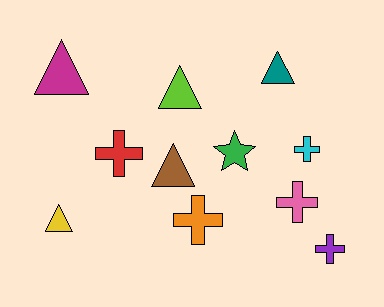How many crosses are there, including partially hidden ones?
There are 5 crosses.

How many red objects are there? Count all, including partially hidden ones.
There is 1 red object.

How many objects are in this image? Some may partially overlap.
There are 11 objects.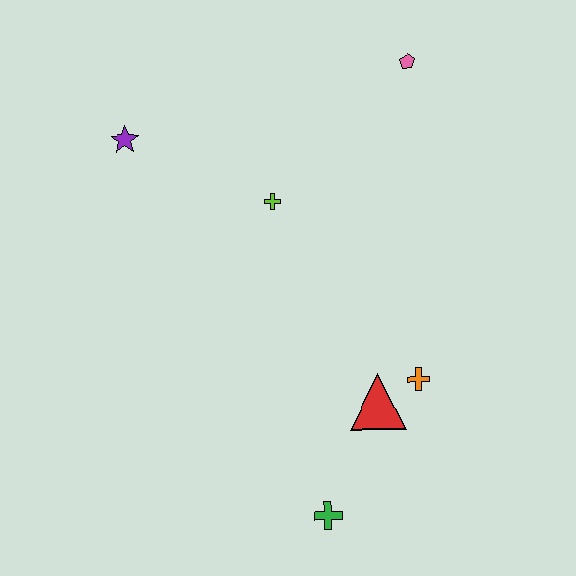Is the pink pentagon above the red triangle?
Yes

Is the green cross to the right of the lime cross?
Yes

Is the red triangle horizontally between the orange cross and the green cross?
Yes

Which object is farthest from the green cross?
The pink pentagon is farthest from the green cross.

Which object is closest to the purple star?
The lime cross is closest to the purple star.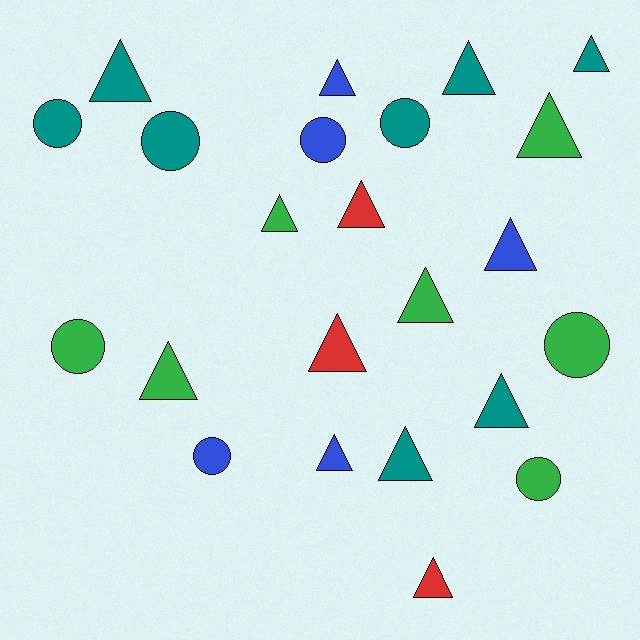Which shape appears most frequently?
Triangle, with 15 objects.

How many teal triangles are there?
There are 5 teal triangles.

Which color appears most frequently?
Teal, with 8 objects.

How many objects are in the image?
There are 23 objects.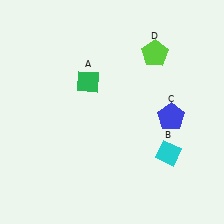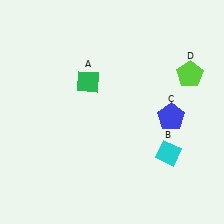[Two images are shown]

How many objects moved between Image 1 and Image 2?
1 object moved between the two images.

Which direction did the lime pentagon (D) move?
The lime pentagon (D) moved right.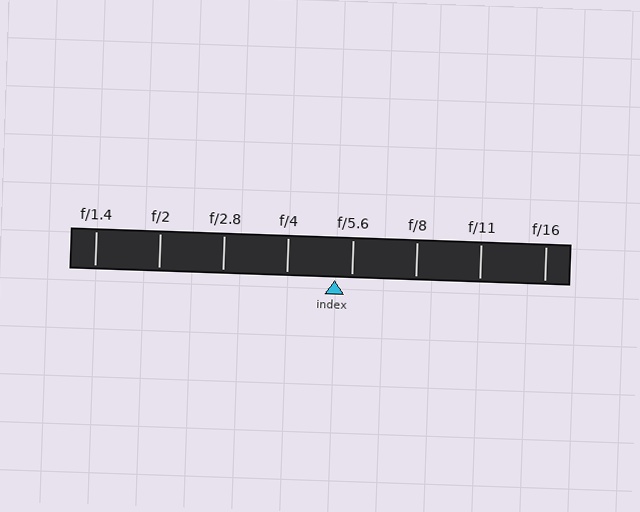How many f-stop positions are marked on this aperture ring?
There are 8 f-stop positions marked.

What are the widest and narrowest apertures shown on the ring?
The widest aperture shown is f/1.4 and the narrowest is f/16.